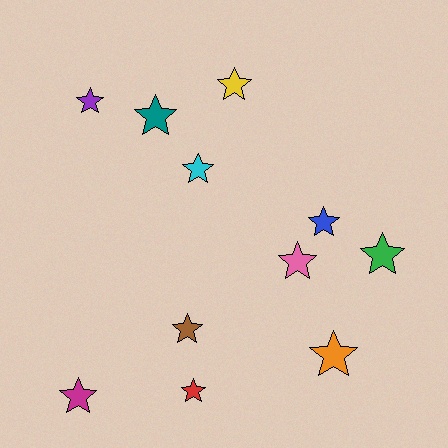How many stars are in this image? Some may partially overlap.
There are 11 stars.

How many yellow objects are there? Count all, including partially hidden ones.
There is 1 yellow object.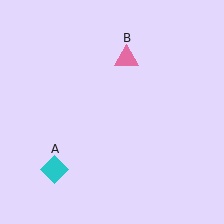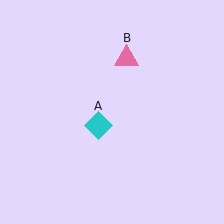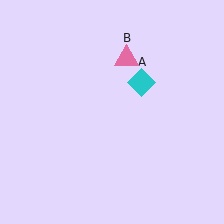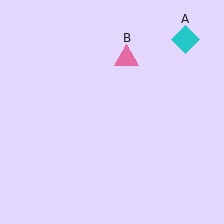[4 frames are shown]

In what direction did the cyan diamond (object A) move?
The cyan diamond (object A) moved up and to the right.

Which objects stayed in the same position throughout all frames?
Pink triangle (object B) remained stationary.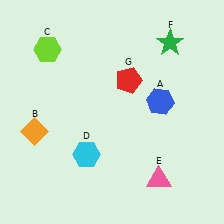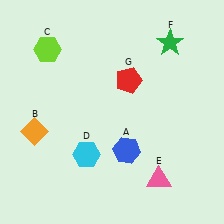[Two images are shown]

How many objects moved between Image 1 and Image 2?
1 object moved between the two images.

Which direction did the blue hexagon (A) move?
The blue hexagon (A) moved down.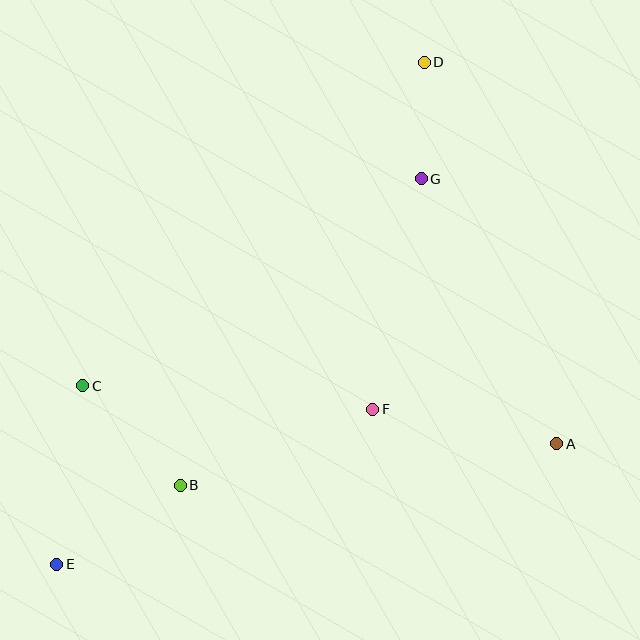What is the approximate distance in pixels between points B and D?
The distance between B and D is approximately 488 pixels.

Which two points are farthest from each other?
Points D and E are farthest from each other.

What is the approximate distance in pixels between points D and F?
The distance between D and F is approximately 351 pixels.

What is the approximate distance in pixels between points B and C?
The distance between B and C is approximately 139 pixels.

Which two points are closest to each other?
Points D and G are closest to each other.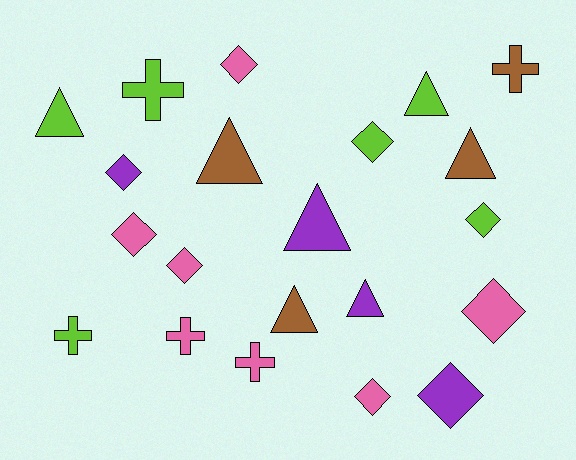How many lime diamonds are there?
There are 2 lime diamonds.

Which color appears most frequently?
Pink, with 7 objects.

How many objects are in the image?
There are 21 objects.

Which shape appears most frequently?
Diamond, with 9 objects.